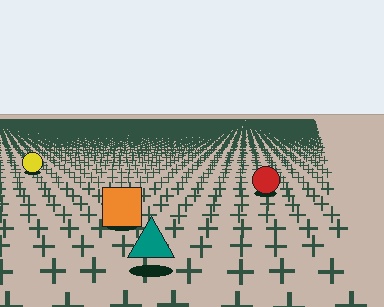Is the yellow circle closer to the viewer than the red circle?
No. The red circle is closer — you can tell from the texture gradient: the ground texture is coarser near it.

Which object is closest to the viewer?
The teal triangle is closest. The texture marks near it are larger and more spread out.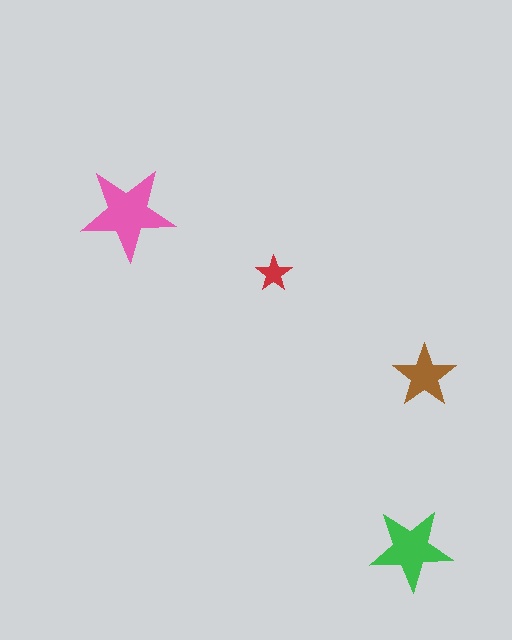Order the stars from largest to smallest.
the pink one, the green one, the brown one, the red one.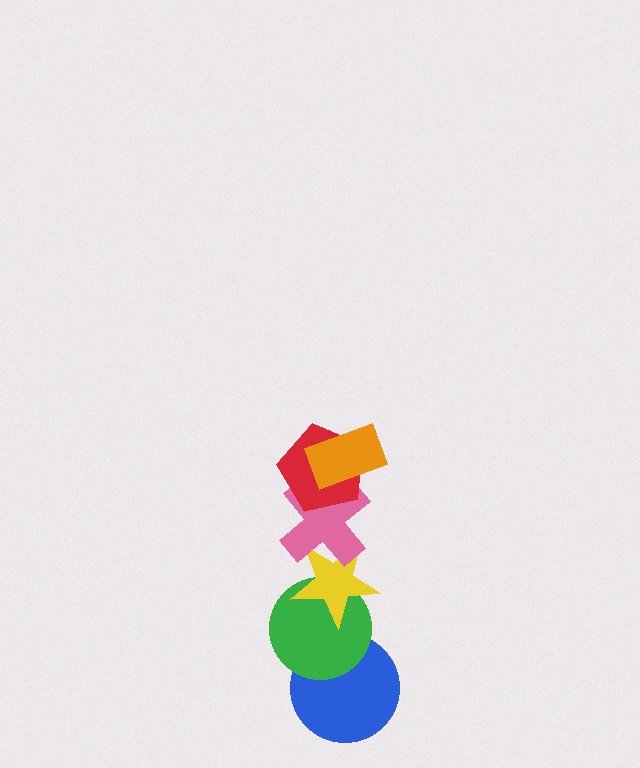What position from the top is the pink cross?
The pink cross is 3rd from the top.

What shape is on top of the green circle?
The yellow star is on top of the green circle.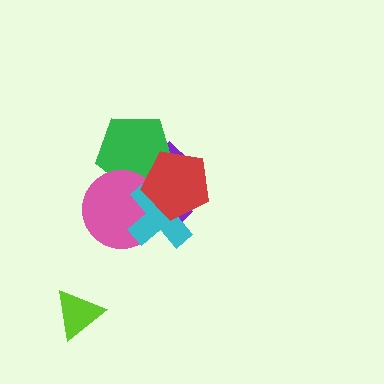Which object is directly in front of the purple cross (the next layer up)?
The green pentagon is directly in front of the purple cross.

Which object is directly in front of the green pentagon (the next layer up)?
The pink circle is directly in front of the green pentagon.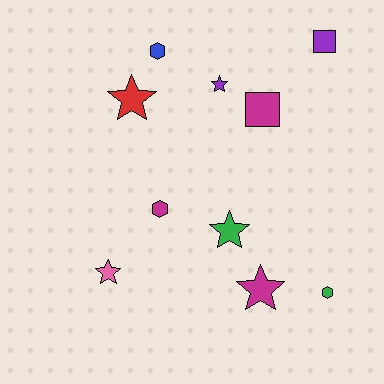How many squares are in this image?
There are 2 squares.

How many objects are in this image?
There are 10 objects.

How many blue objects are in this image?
There is 1 blue object.